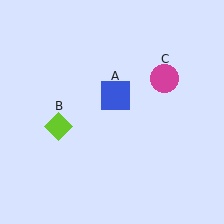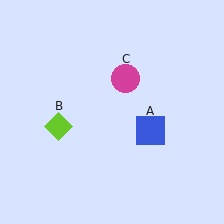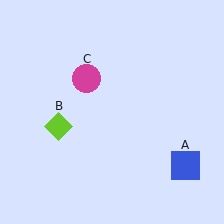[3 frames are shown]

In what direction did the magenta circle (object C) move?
The magenta circle (object C) moved left.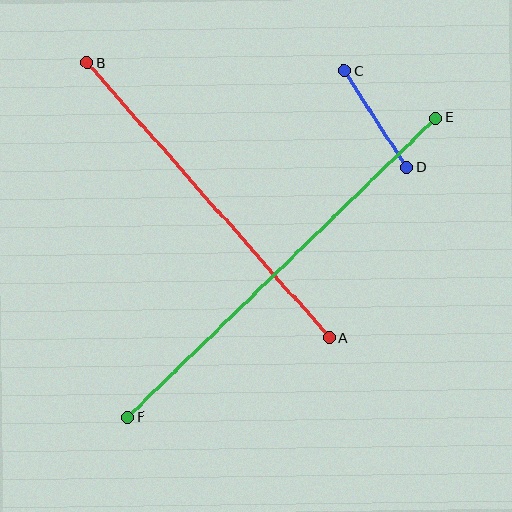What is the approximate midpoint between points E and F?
The midpoint is at approximately (282, 267) pixels.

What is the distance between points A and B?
The distance is approximately 366 pixels.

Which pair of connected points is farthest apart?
Points E and F are farthest apart.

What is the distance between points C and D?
The distance is approximately 115 pixels.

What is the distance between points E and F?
The distance is approximately 429 pixels.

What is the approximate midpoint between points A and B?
The midpoint is at approximately (208, 201) pixels.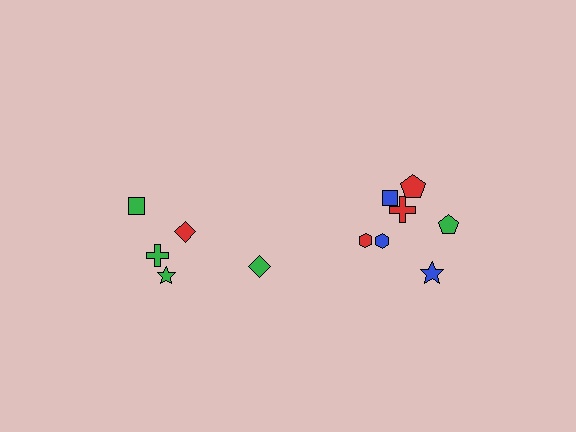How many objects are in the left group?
There are 5 objects.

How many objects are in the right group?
There are 7 objects.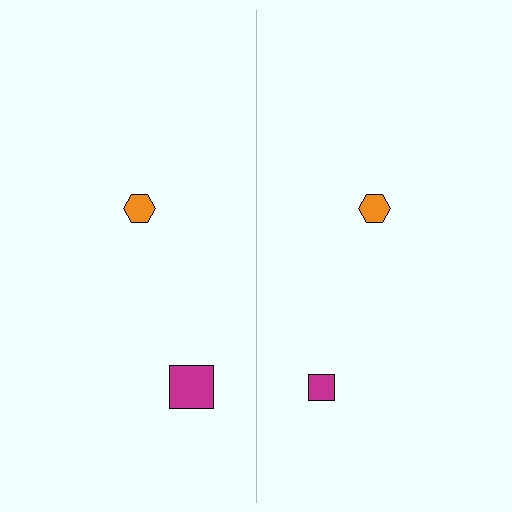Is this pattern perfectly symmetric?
No, the pattern is not perfectly symmetric. The magenta square on the right side has a different size than its mirror counterpart.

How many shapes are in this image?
There are 4 shapes in this image.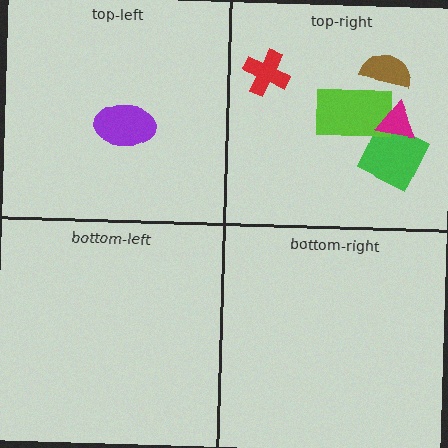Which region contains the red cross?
The top-right region.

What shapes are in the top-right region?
The red cross, the green diamond, the brown semicircle, the lime rectangle, the magenta triangle.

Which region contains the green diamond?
The top-right region.